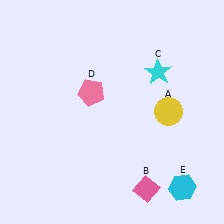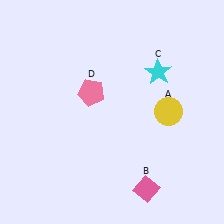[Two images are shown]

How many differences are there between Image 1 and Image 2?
There is 1 difference between the two images.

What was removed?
The cyan hexagon (E) was removed in Image 2.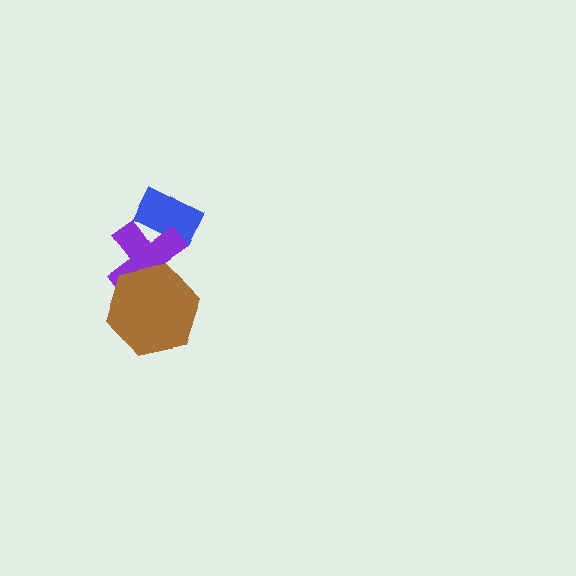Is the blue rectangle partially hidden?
Yes, it is partially covered by another shape.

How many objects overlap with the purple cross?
2 objects overlap with the purple cross.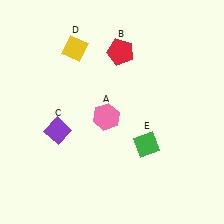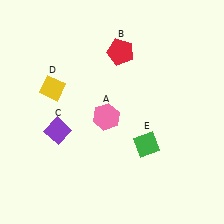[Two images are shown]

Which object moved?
The yellow diamond (D) moved down.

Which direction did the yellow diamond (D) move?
The yellow diamond (D) moved down.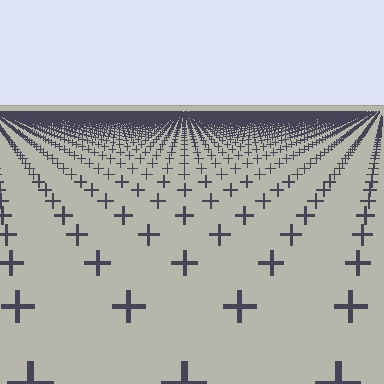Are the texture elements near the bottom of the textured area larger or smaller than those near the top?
Larger. Near the bottom, elements are closer to the viewer and appear at a bigger on-screen size.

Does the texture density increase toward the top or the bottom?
Density increases toward the top.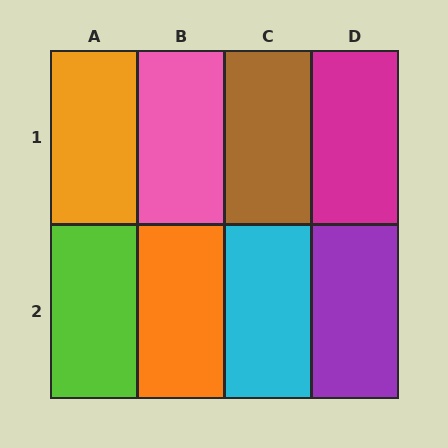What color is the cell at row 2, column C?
Cyan.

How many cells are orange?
2 cells are orange.